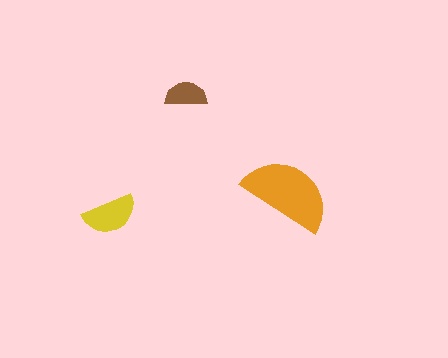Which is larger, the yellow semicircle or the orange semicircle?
The orange one.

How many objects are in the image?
There are 3 objects in the image.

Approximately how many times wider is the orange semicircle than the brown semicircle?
About 2 times wider.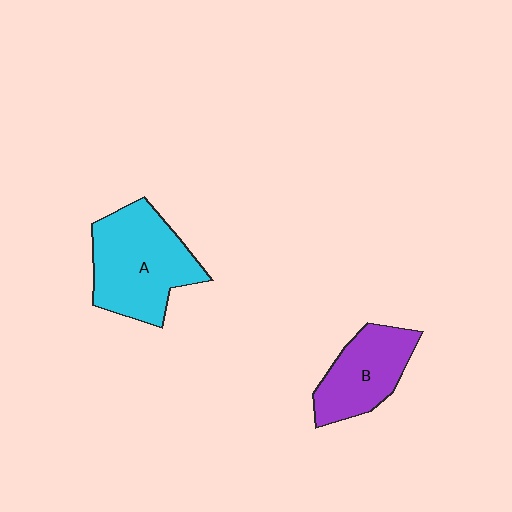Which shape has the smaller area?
Shape B (purple).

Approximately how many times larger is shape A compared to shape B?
Approximately 1.4 times.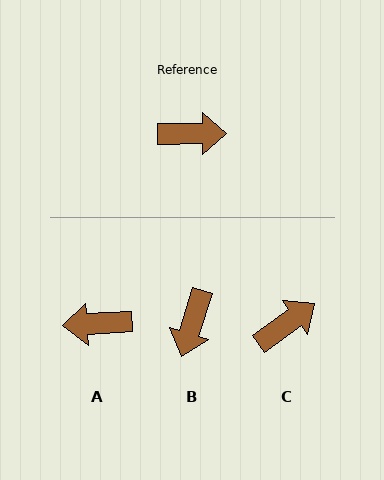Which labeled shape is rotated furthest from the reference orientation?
A, about 177 degrees away.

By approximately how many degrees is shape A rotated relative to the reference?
Approximately 177 degrees clockwise.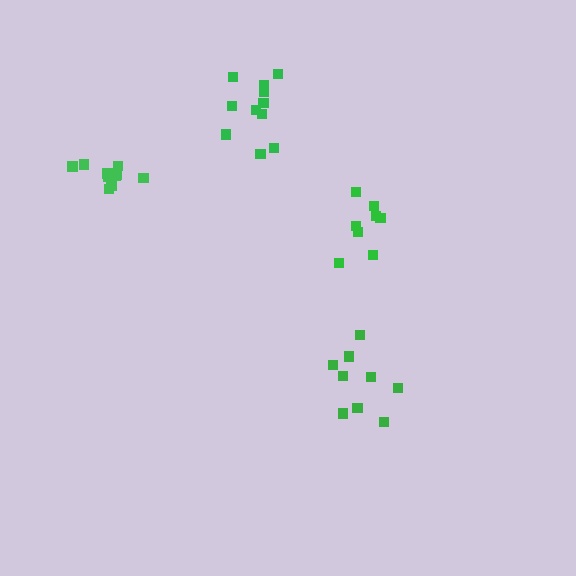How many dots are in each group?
Group 1: 11 dots, Group 2: 9 dots, Group 3: 11 dots, Group 4: 8 dots (39 total).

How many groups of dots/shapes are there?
There are 4 groups.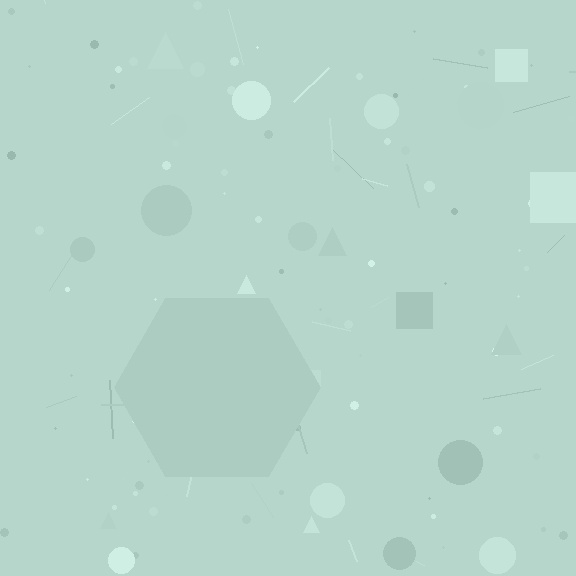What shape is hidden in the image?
A hexagon is hidden in the image.